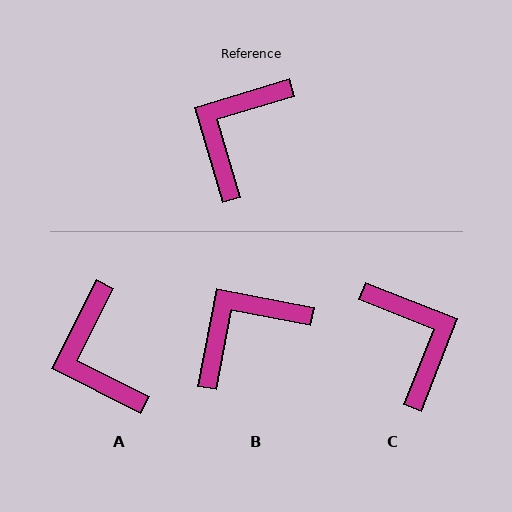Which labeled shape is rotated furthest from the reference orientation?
C, about 128 degrees away.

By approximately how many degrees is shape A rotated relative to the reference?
Approximately 47 degrees counter-clockwise.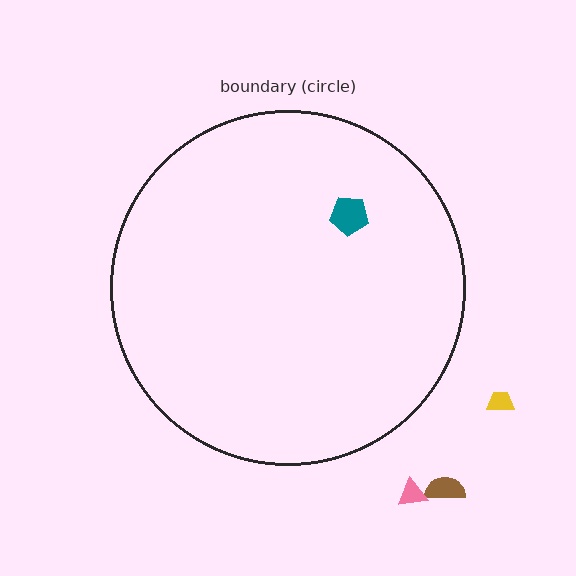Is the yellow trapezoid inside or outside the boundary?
Outside.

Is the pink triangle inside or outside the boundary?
Outside.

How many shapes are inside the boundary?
1 inside, 3 outside.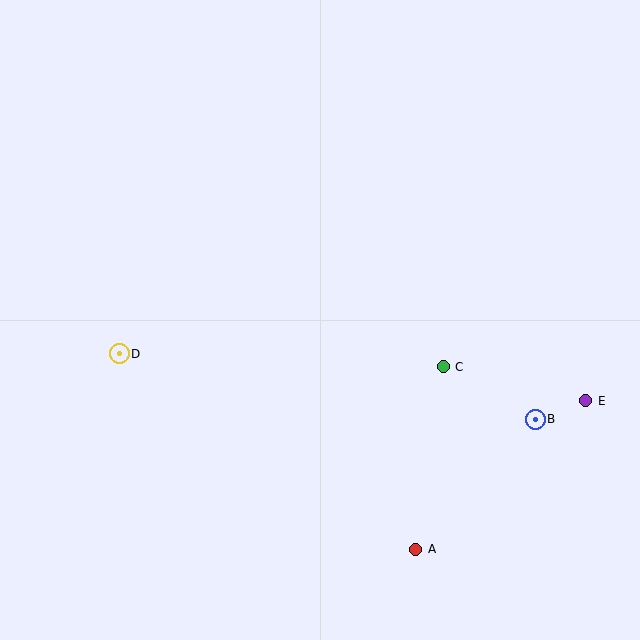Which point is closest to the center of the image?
Point C at (443, 367) is closest to the center.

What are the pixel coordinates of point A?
Point A is at (416, 549).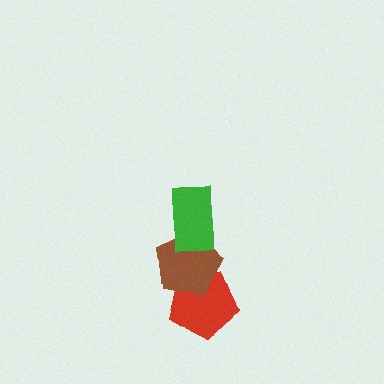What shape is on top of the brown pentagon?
The green rectangle is on top of the brown pentagon.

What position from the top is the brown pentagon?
The brown pentagon is 2nd from the top.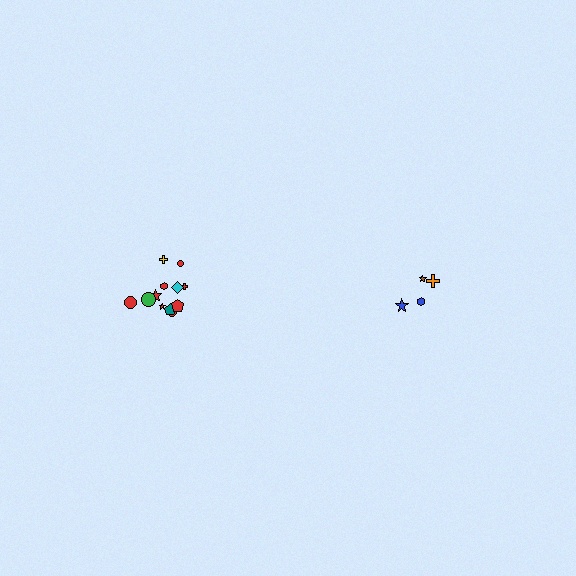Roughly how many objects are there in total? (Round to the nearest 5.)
Roughly 15 objects in total.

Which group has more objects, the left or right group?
The left group.